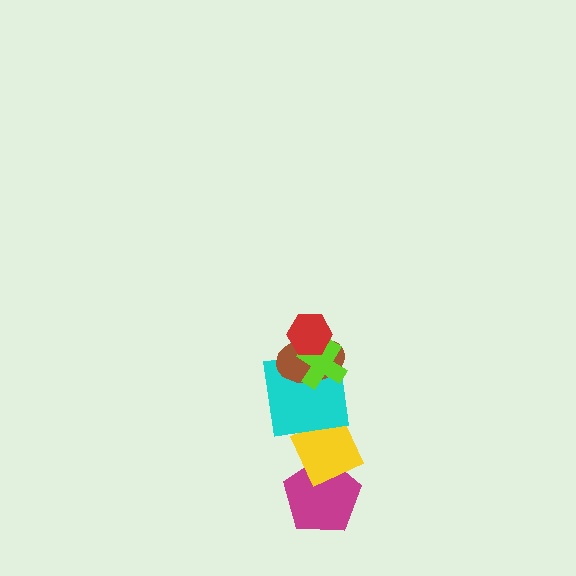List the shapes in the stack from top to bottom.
From top to bottom: the red hexagon, the lime cross, the brown ellipse, the cyan square, the yellow diamond, the magenta pentagon.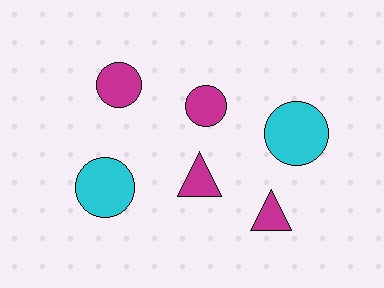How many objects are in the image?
There are 6 objects.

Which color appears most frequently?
Magenta, with 4 objects.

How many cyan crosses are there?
There are no cyan crosses.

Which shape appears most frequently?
Circle, with 4 objects.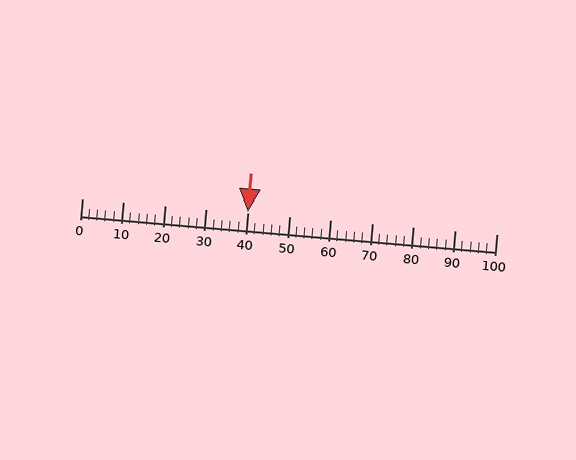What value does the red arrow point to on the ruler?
The red arrow points to approximately 40.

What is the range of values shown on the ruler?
The ruler shows values from 0 to 100.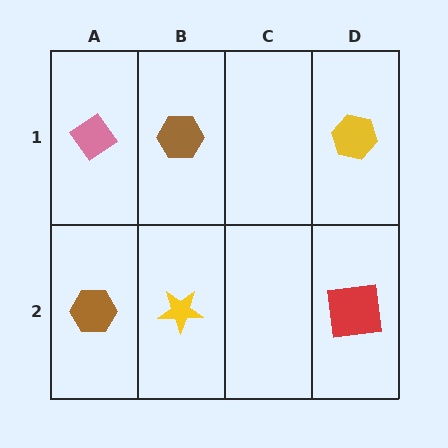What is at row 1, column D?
A yellow hexagon.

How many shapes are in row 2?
3 shapes.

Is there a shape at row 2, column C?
No, that cell is empty.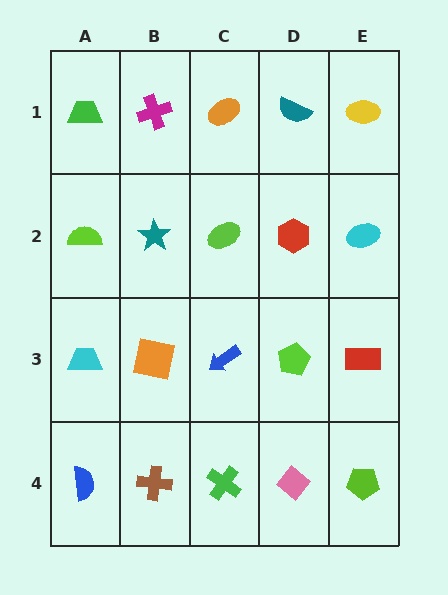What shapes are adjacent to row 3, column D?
A red hexagon (row 2, column D), a pink diamond (row 4, column D), a blue arrow (row 3, column C), a red rectangle (row 3, column E).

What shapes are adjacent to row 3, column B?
A teal star (row 2, column B), a brown cross (row 4, column B), a cyan trapezoid (row 3, column A), a blue arrow (row 3, column C).